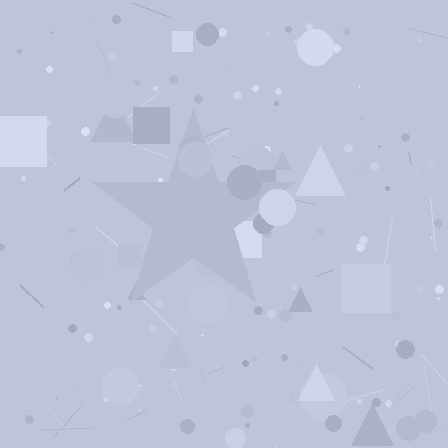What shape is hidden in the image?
A star is hidden in the image.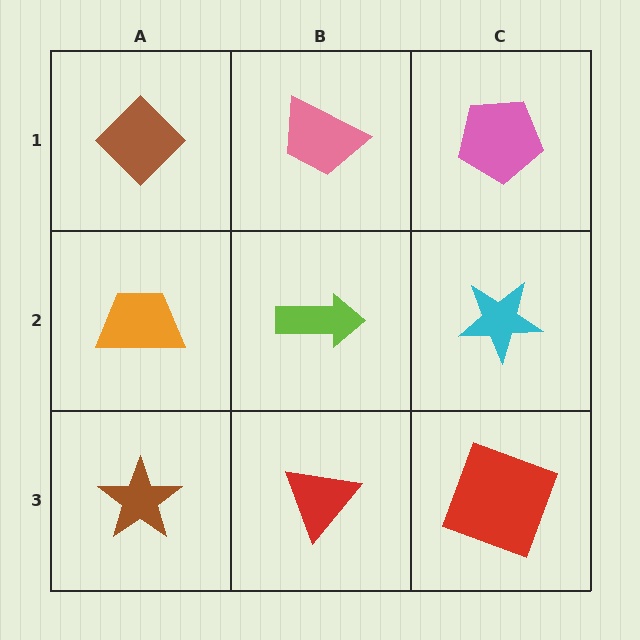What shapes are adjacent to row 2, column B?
A pink trapezoid (row 1, column B), a red triangle (row 3, column B), an orange trapezoid (row 2, column A), a cyan star (row 2, column C).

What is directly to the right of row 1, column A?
A pink trapezoid.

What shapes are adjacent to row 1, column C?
A cyan star (row 2, column C), a pink trapezoid (row 1, column B).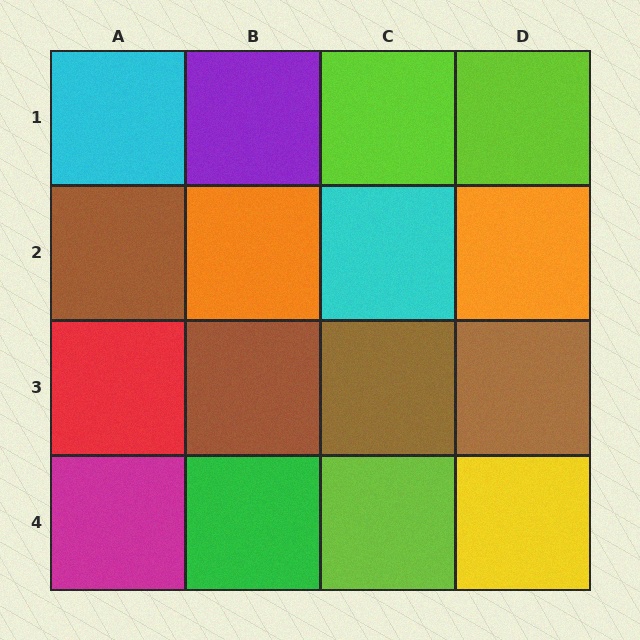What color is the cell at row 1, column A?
Cyan.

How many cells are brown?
4 cells are brown.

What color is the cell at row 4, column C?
Lime.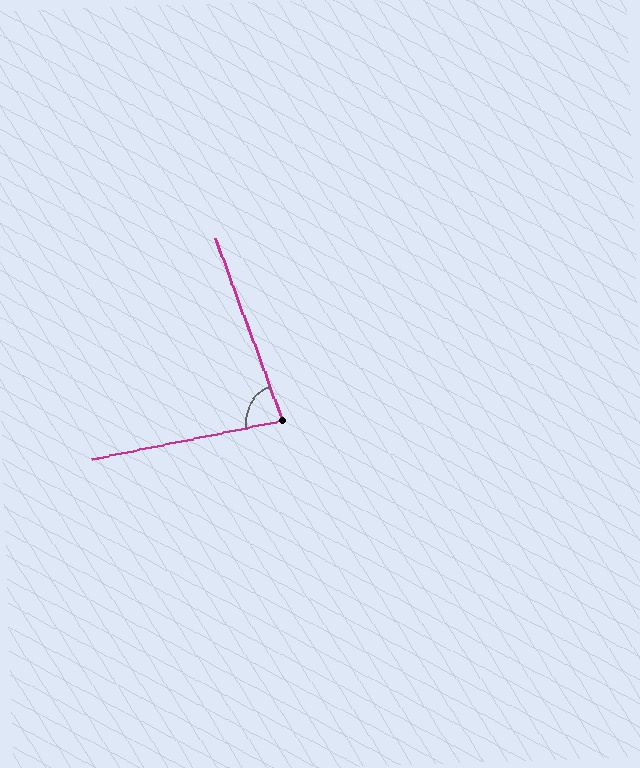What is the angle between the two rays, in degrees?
Approximately 81 degrees.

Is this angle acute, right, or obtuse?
It is acute.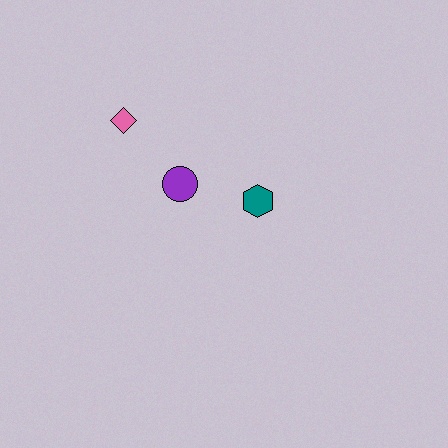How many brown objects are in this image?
There are no brown objects.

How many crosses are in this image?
There are no crosses.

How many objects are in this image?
There are 3 objects.